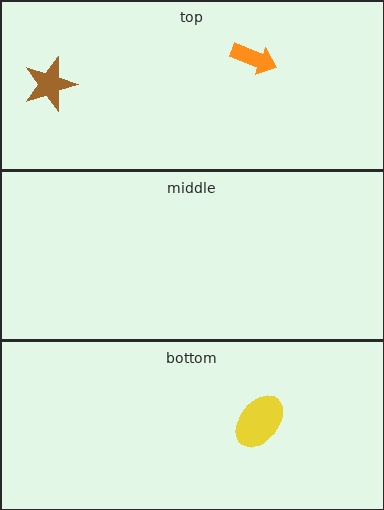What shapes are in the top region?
The brown star, the orange arrow.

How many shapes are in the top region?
2.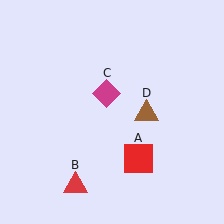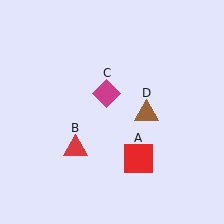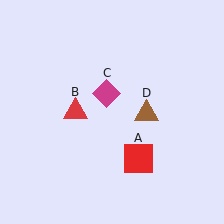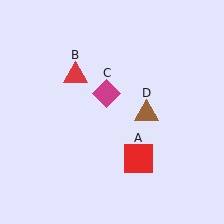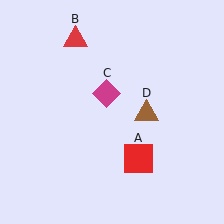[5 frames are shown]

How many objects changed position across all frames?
1 object changed position: red triangle (object B).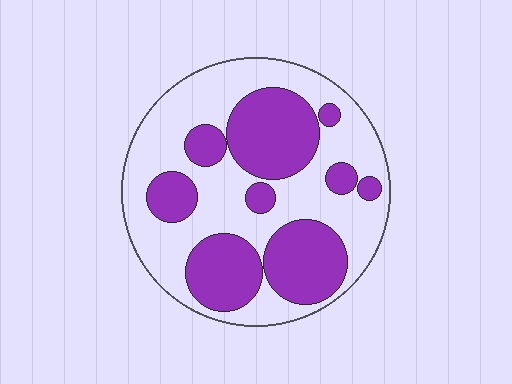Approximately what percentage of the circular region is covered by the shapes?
Approximately 40%.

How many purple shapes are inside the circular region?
9.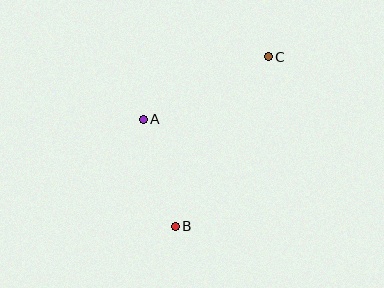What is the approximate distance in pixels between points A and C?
The distance between A and C is approximately 140 pixels.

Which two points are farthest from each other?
Points B and C are farthest from each other.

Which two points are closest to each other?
Points A and B are closest to each other.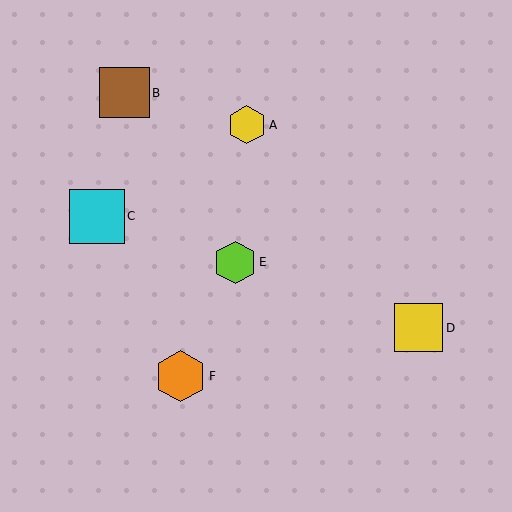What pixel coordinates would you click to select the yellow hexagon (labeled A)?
Click at (247, 125) to select the yellow hexagon A.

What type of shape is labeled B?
Shape B is a brown square.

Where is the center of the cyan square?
The center of the cyan square is at (97, 216).